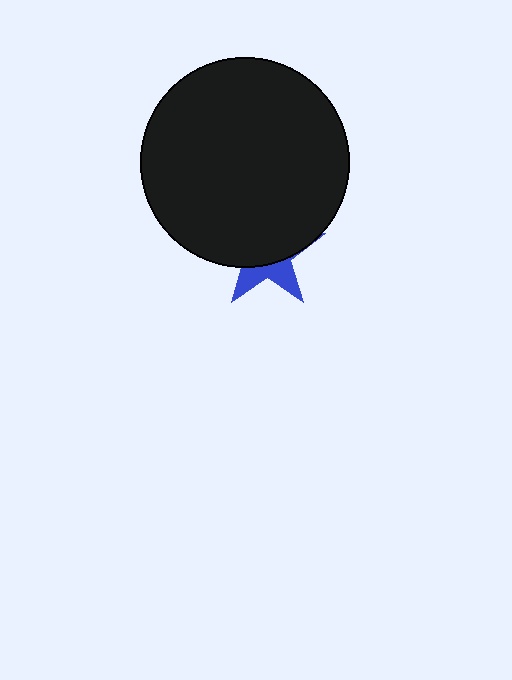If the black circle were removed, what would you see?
You would see the complete blue star.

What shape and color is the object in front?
The object in front is a black circle.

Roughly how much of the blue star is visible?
A small part of it is visible (roughly 33%).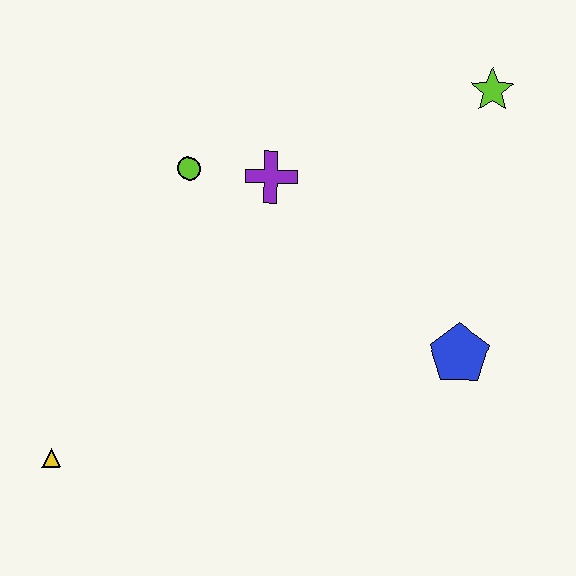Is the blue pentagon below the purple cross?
Yes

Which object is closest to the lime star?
The purple cross is closest to the lime star.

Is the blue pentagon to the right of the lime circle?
Yes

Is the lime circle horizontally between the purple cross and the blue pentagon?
No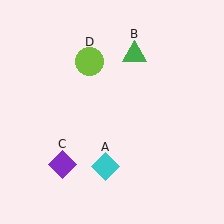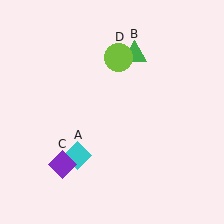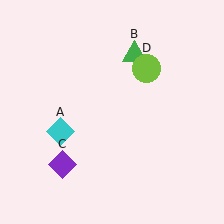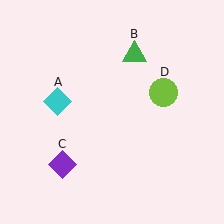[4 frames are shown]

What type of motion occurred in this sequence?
The cyan diamond (object A), lime circle (object D) rotated clockwise around the center of the scene.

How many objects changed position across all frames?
2 objects changed position: cyan diamond (object A), lime circle (object D).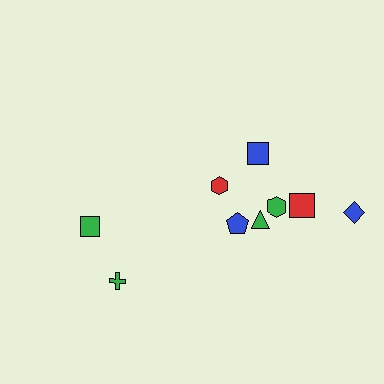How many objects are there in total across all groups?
There are 9 objects.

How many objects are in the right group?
There are 6 objects.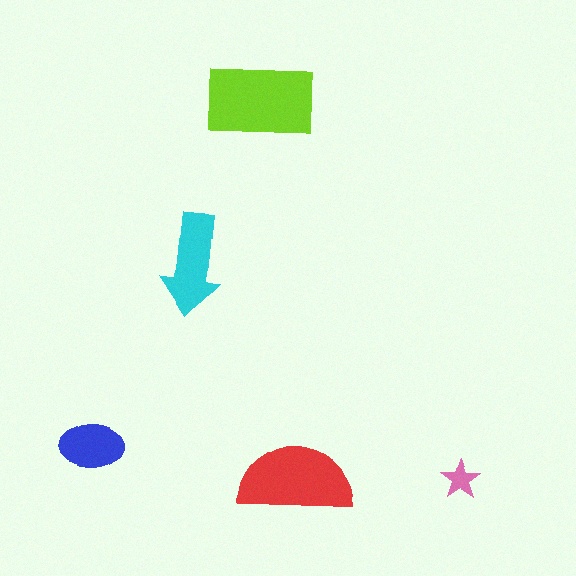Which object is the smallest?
The pink star.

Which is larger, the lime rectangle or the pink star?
The lime rectangle.